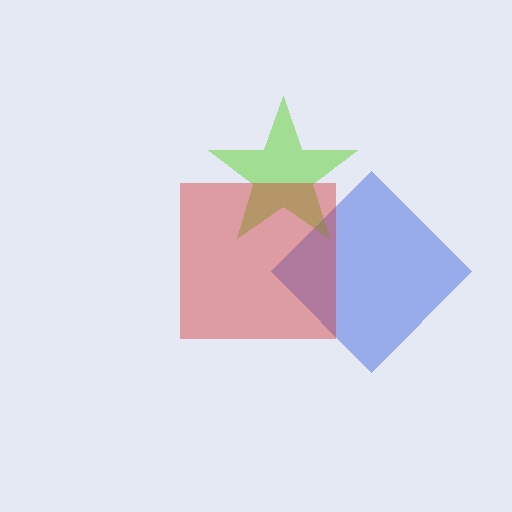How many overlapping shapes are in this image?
There are 3 overlapping shapes in the image.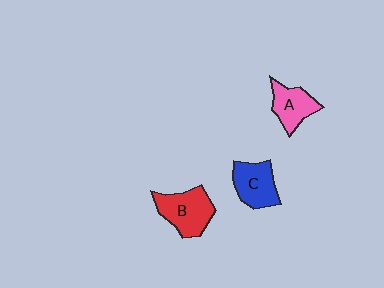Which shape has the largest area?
Shape B (red).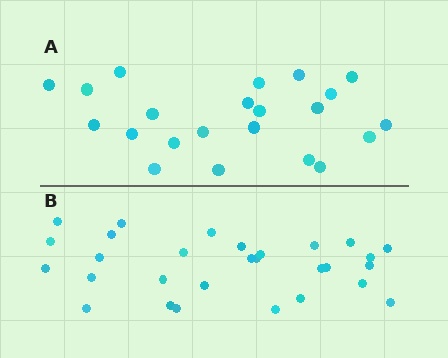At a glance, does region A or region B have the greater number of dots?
Region B (the bottom region) has more dots.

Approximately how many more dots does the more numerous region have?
Region B has roughly 8 or so more dots than region A.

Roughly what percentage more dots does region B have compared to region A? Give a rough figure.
About 30% more.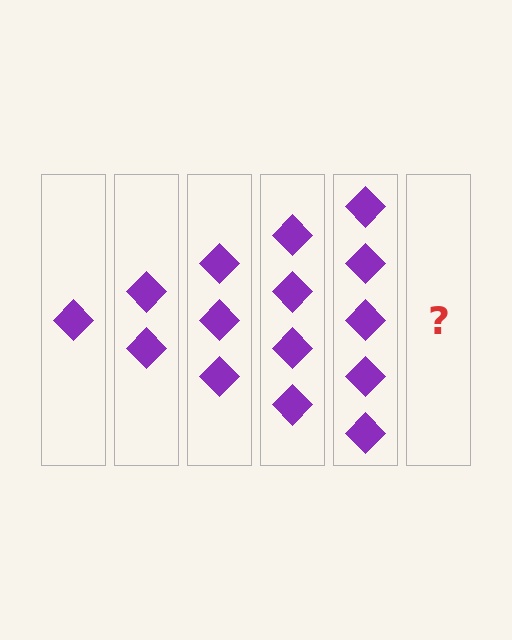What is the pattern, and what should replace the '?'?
The pattern is that each step adds one more diamond. The '?' should be 6 diamonds.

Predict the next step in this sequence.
The next step is 6 diamonds.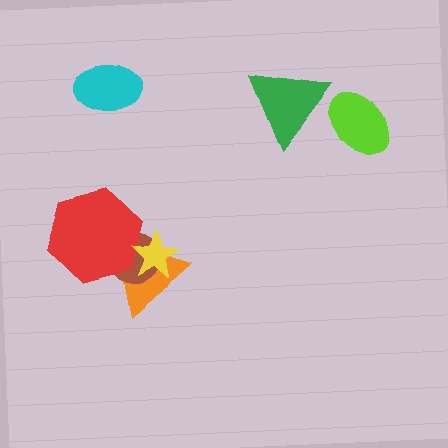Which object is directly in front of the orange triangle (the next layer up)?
The brown circle is directly in front of the orange triangle.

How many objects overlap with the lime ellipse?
1 object overlaps with the lime ellipse.